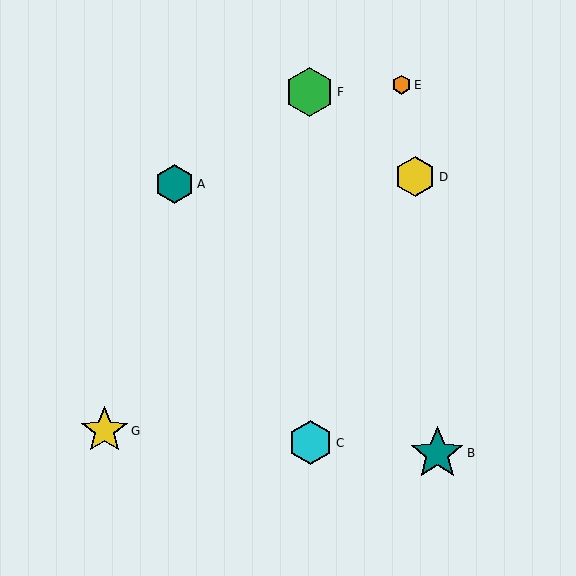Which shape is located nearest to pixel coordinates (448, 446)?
The teal star (labeled B) at (437, 453) is nearest to that location.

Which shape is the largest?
The teal star (labeled B) is the largest.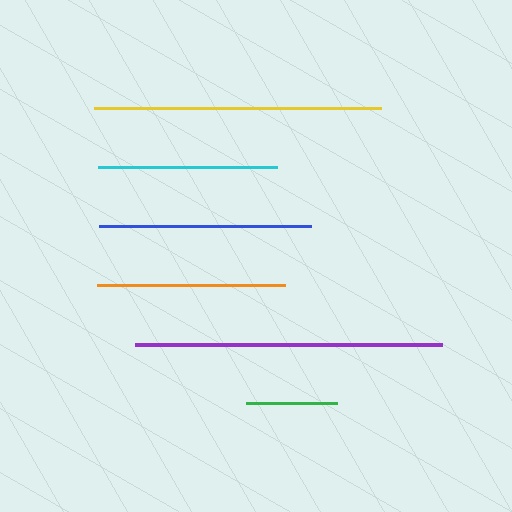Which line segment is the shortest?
The green line is the shortest at approximately 91 pixels.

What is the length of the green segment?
The green segment is approximately 91 pixels long.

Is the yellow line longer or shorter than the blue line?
The yellow line is longer than the blue line.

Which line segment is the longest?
The purple line is the longest at approximately 307 pixels.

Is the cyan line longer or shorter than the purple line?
The purple line is longer than the cyan line.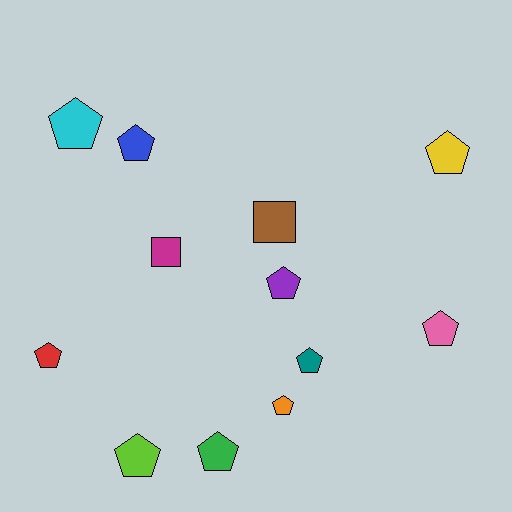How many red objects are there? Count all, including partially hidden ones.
There is 1 red object.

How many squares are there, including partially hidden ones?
There are 2 squares.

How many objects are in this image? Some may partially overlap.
There are 12 objects.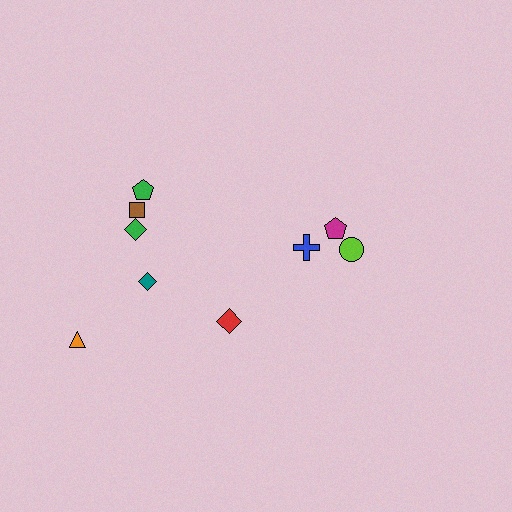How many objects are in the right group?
There are 3 objects.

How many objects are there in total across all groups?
There are 9 objects.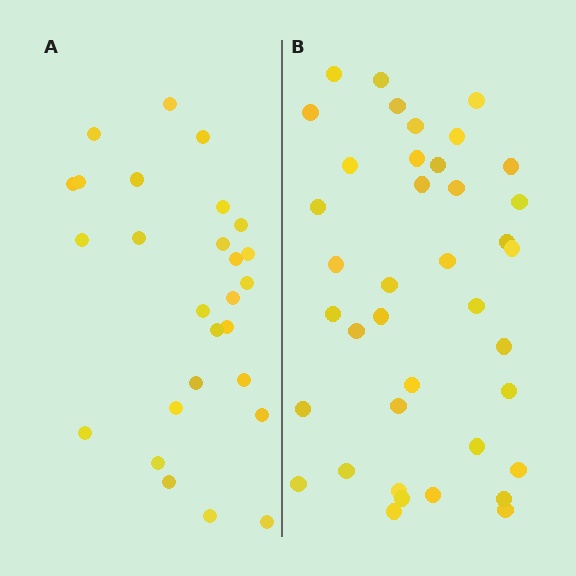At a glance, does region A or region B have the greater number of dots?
Region B (the right region) has more dots.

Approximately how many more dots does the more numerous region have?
Region B has roughly 12 or so more dots than region A.